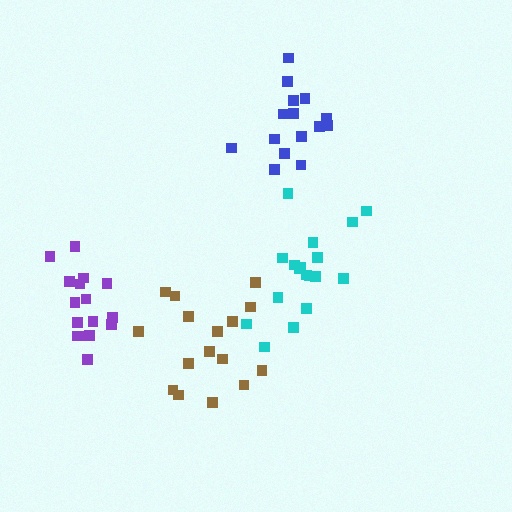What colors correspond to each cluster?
The clusters are colored: purple, brown, blue, cyan.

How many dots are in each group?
Group 1: 16 dots, Group 2: 16 dots, Group 3: 15 dots, Group 4: 18 dots (65 total).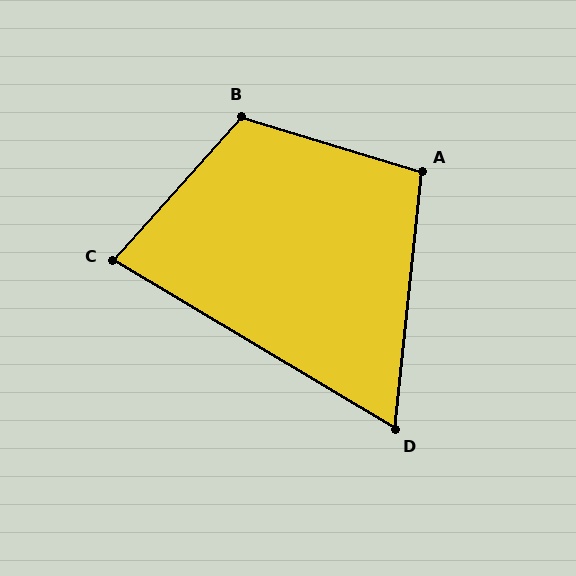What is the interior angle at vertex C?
Approximately 79 degrees (acute).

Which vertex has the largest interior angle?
B, at approximately 115 degrees.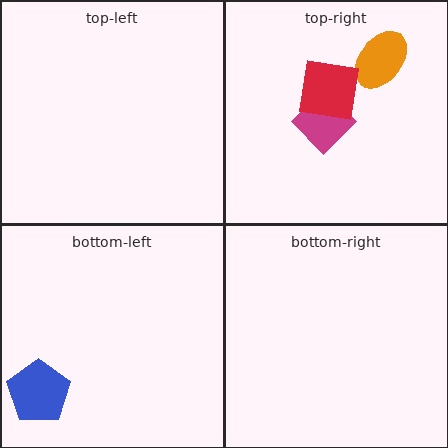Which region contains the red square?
The top-right region.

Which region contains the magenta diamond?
The top-right region.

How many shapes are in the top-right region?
3.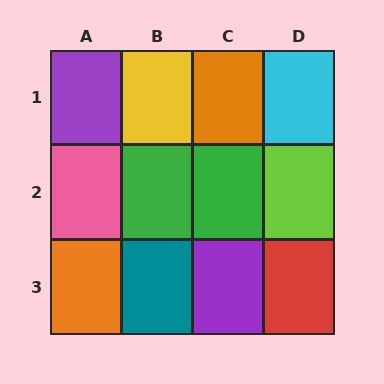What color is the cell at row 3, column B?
Teal.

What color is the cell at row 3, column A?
Orange.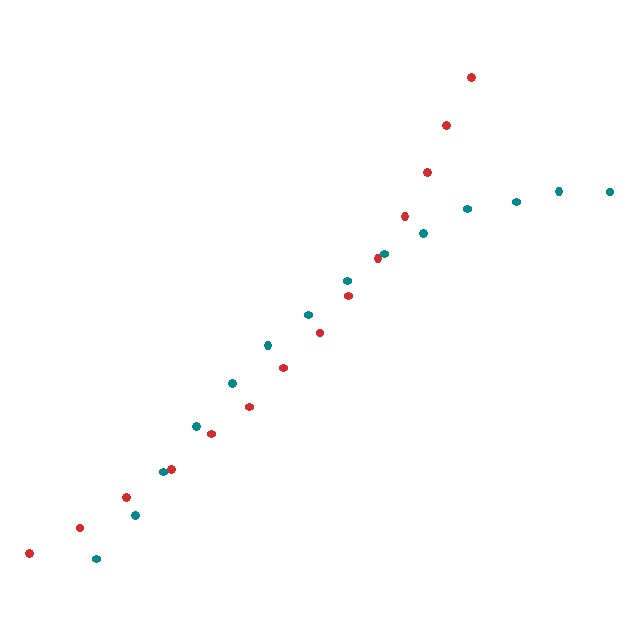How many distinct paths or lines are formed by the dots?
There are 2 distinct paths.